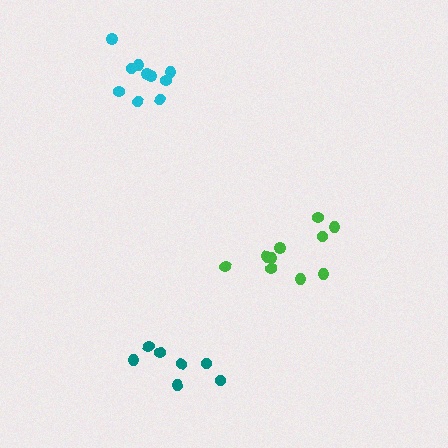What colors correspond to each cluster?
The clusters are colored: cyan, green, teal.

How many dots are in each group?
Group 1: 10 dots, Group 2: 10 dots, Group 3: 7 dots (27 total).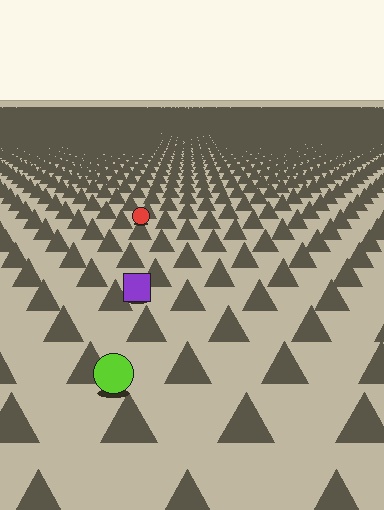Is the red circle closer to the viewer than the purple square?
No. The purple square is closer — you can tell from the texture gradient: the ground texture is coarser near it.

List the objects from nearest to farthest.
From nearest to farthest: the lime circle, the purple square, the red circle.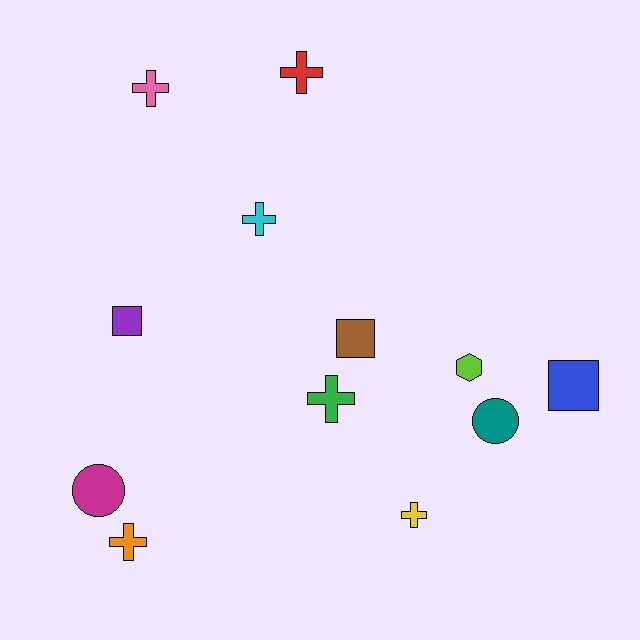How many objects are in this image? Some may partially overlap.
There are 12 objects.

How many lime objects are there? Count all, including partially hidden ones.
There is 1 lime object.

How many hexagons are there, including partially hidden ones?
There is 1 hexagon.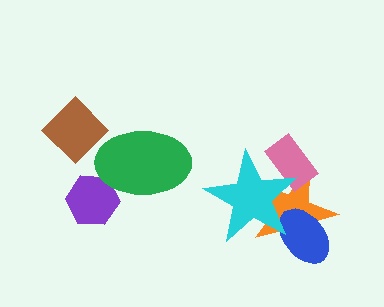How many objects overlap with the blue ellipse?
2 objects overlap with the blue ellipse.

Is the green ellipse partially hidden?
No, no other shape covers it.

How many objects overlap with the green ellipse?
1 object overlaps with the green ellipse.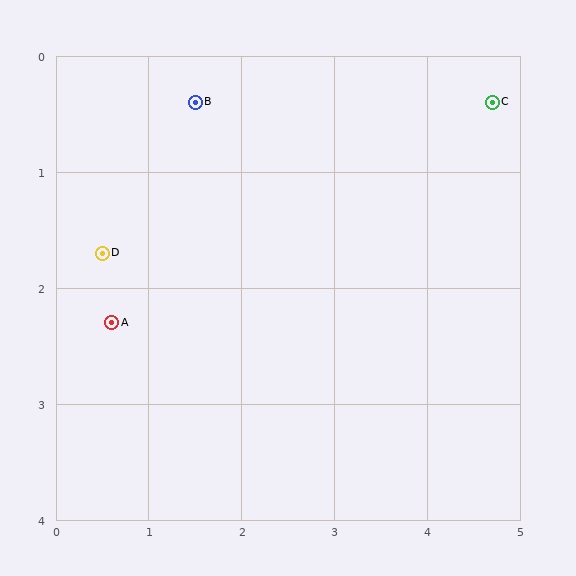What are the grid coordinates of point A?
Point A is at approximately (0.6, 2.3).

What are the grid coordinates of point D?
Point D is at approximately (0.5, 1.7).